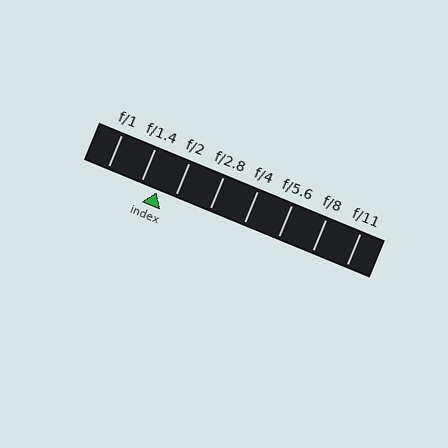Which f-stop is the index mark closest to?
The index mark is closest to f/1.4.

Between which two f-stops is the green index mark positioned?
The index mark is between f/1.4 and f/2.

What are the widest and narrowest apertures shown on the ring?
The widest aperture shown is f/1 and the narrowest is f/11.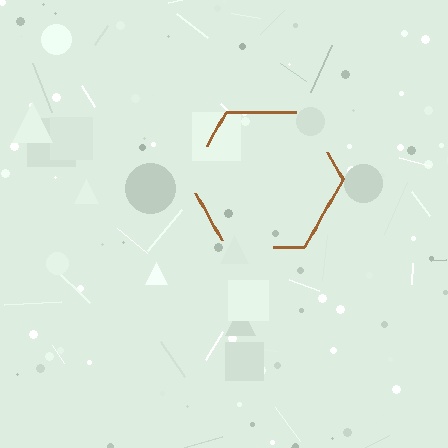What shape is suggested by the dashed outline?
The dashed outline suggests a hexagon.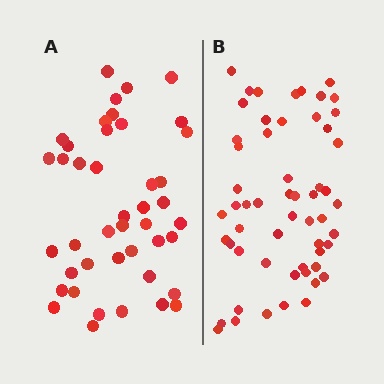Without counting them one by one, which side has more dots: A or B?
Region B (the right region) has more dots.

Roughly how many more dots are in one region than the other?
Region B has approximately 15 more dots than region A.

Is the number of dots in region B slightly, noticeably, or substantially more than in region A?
Region B has noticeably more, but not dramatically so. The ratio is roughly 1.3 to 1.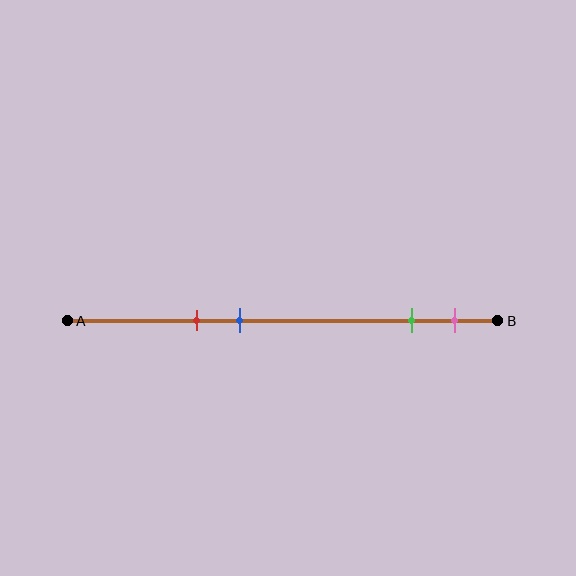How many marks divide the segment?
There are 4 marks dividing the segment.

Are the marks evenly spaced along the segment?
No, the marks are not evenly spaced.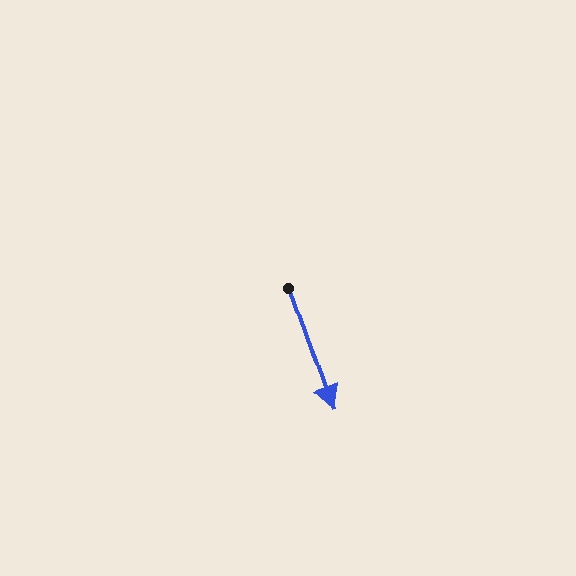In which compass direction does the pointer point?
South.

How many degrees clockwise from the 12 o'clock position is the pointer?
Approximately 160 degrees.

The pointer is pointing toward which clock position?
Roughly 5 o'clock.